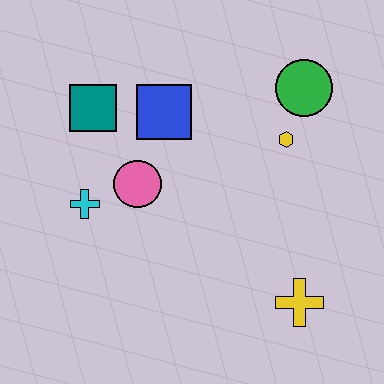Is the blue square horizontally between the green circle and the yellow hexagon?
No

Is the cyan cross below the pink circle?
Yes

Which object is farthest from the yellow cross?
The teal square is farthest from the yellow cross.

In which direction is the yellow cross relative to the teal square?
The yellow cross is to the right of the teal square.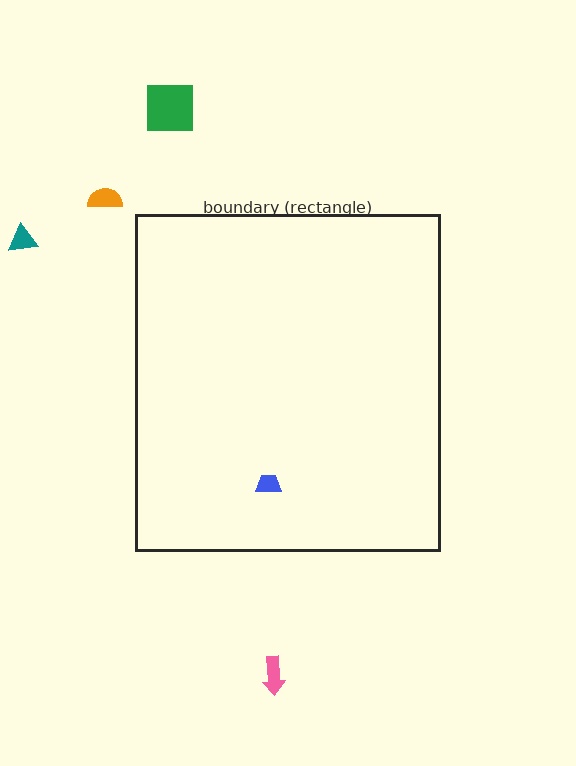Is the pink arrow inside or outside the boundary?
Outside.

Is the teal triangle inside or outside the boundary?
Outside.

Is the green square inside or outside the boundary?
Outside.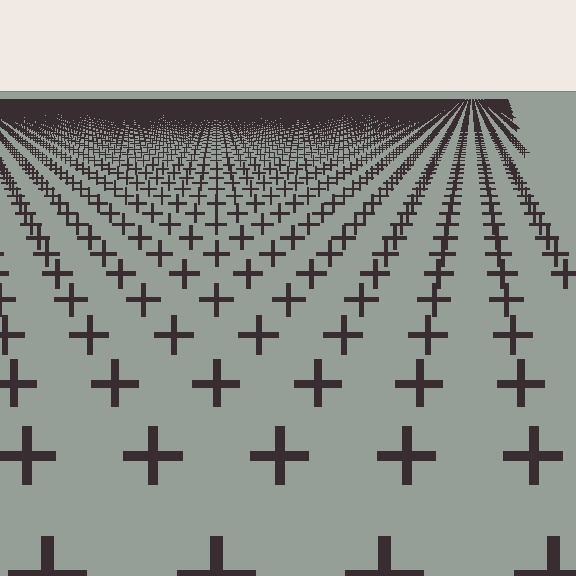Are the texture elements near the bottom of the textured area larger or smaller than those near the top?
Larger. Near the bottom, elements are closer to the viewer and appear at a bigger on-screen size.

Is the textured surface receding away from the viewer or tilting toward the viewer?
The surface is receding away from the viewer. Texture elements get smaller and denser toward the top.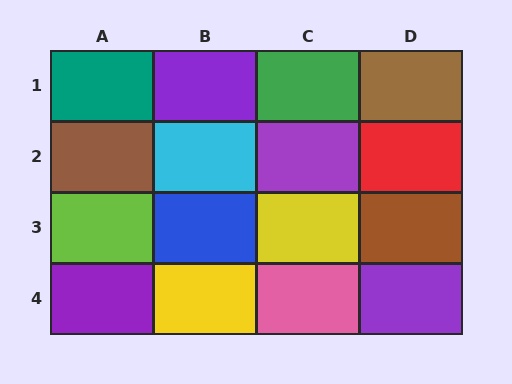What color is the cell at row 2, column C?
Purple.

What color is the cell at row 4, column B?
Yellow.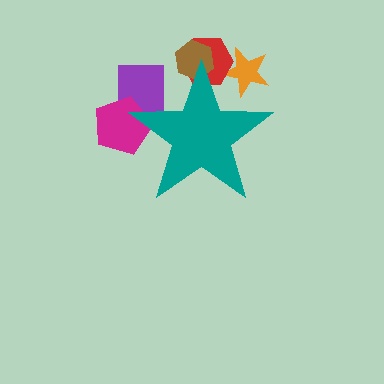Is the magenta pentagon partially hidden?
Yes, the magenta pentagon is partially hidden behind the teal star.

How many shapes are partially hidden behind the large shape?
5 shapes are partially hidden.